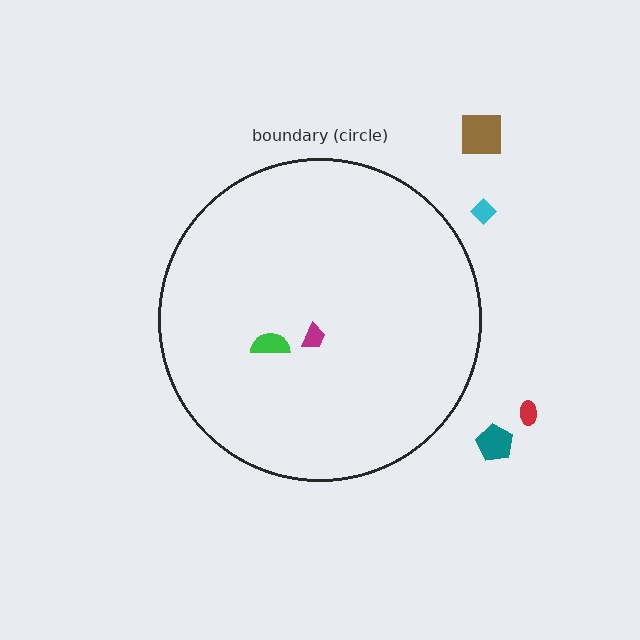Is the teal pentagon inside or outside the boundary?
Outside.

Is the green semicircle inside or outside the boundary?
Inside.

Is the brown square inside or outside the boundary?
Outside.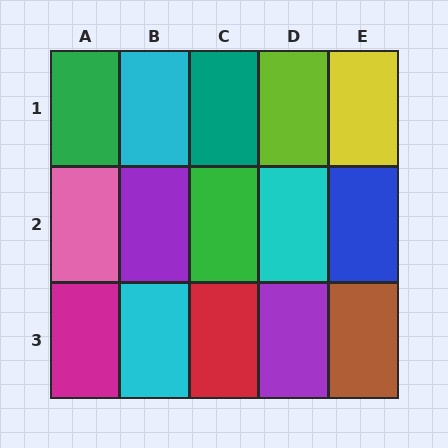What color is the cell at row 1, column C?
Teal.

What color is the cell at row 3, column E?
Brown.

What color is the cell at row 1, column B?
Cyan.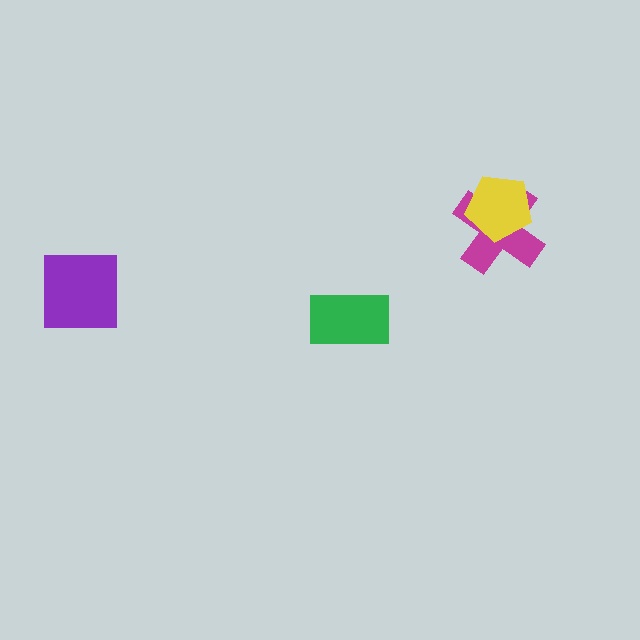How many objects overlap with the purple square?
0 objects overlap with the purple square.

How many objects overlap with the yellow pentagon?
1 object overlaps with the yellow pentagon.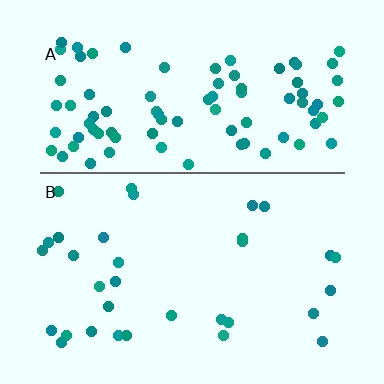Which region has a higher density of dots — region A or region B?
A (the top).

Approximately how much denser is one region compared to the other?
Approximately 2.7× — region A over region B.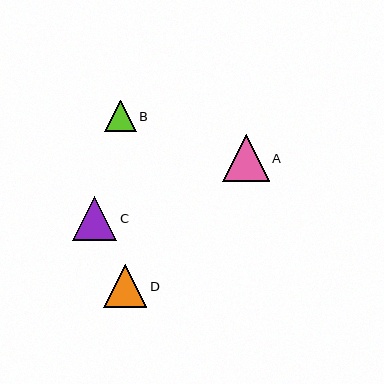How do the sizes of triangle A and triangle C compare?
Triangle A and triangle C are approximately the same size.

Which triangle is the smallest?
Triangle B is the smallest with a size of approximately 31 pixels.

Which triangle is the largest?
Triangle A is the largest with a size of approximately 47 pixels.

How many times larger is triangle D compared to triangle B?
Triangle D is approximately 1.4 times the size of triangle B.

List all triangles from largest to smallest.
From largest to smallest: A, C, D, B.